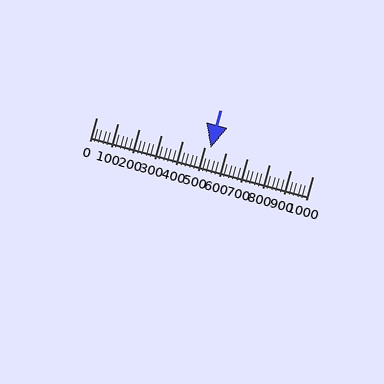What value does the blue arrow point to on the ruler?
The blue arrow points to approximately 530.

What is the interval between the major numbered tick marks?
The major tick marks are spaced 100 units apart.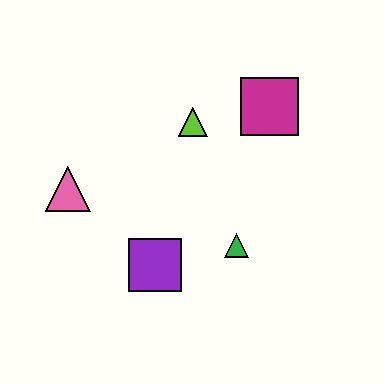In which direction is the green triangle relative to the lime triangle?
The green triangle is below the lime triangle.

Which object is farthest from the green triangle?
The pink triangle is farthest from the green triangle.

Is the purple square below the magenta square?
Yes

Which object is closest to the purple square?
The green triangle is closest to the purple square.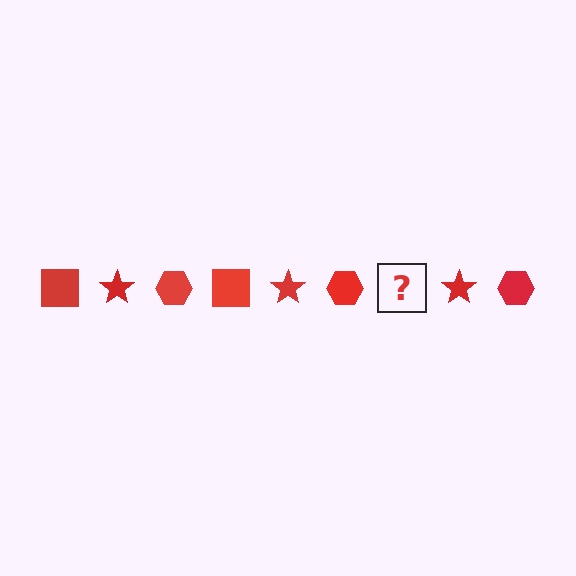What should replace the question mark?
The question mark should be replaced with a red square.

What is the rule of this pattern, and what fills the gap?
The rule is that the pattern cycles through square, star, hexagon shapes in red. The gap should be filled with a red square.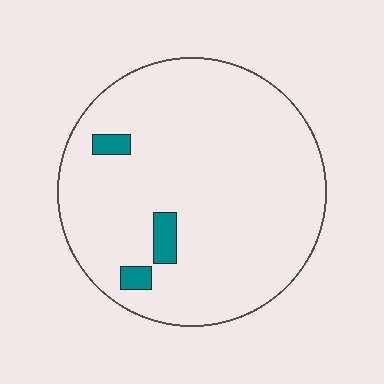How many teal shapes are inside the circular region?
3.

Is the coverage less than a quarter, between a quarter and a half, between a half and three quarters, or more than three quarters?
Less than a quarter.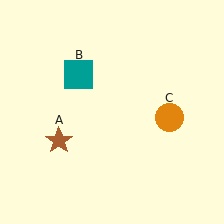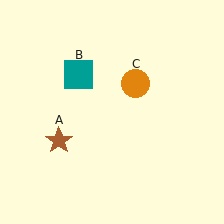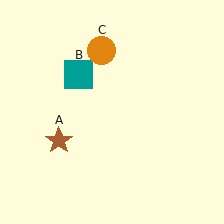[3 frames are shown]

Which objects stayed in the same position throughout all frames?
Brown star (object A) and teal square (object B) remained stationary.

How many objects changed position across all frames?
1 object changed position: orange circle (object C).